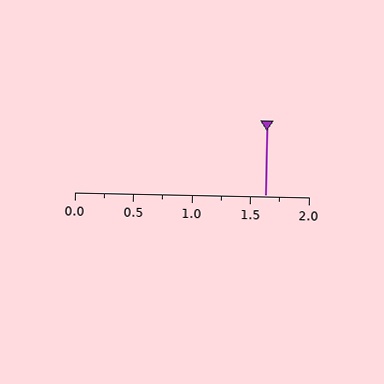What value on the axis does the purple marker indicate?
The marker indicates approximately 1.62.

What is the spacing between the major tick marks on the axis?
The major ticks are spaced 0.5 apart.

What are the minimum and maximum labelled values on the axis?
The axis runs from 0.0 to 2.0.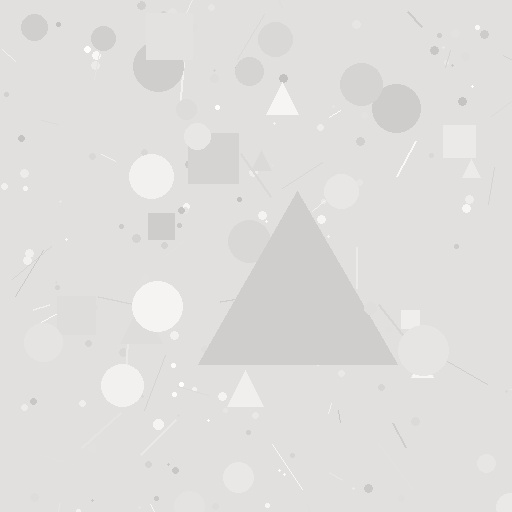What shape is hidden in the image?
A triangle is hidden in the image.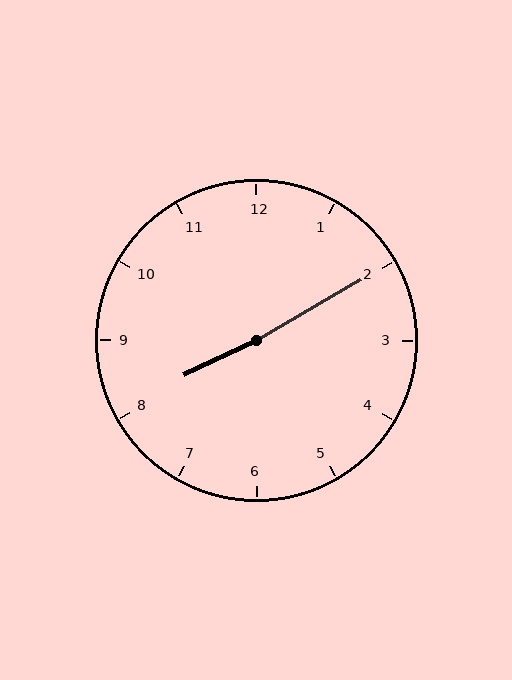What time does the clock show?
8:10.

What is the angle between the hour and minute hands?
Approximately 175 degrees.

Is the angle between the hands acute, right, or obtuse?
It is obtuse.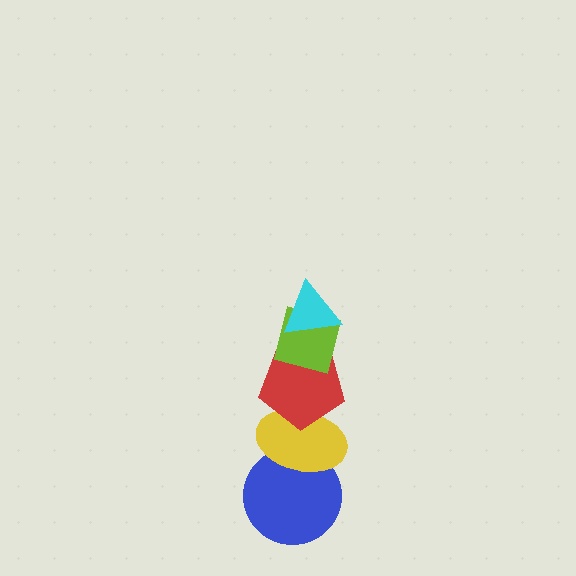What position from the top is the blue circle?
The blue circle is 5th from the top.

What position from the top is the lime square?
The lime square is 2nd from the top.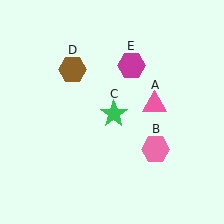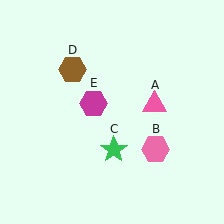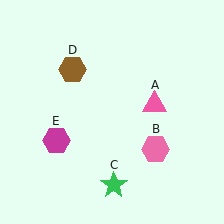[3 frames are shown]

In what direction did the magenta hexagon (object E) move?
The magenta hexagon (object E) moved down and to the left.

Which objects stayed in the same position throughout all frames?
Pink triangle (object A) and pink hexagon (object B) and brown hexagon (object D) remained stationary.